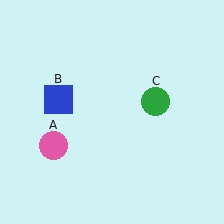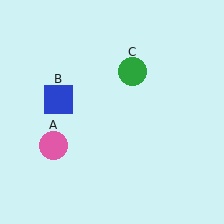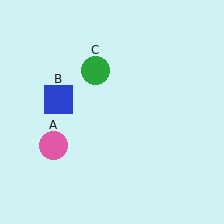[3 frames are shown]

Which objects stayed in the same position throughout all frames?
Pink circle (object A) and blue square (object B) remained stationary.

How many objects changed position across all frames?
1 object changed position: green circle (object C).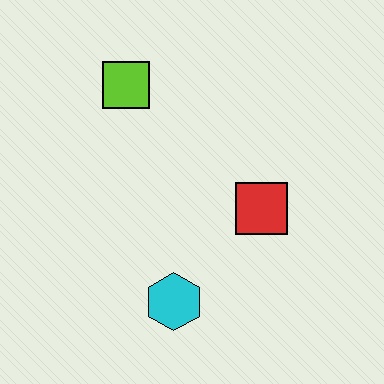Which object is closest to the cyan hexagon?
The red square is closest to the cyan hexagon.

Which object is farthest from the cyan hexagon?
The lime square is farthest from the cyan hexagon.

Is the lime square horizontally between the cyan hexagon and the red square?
No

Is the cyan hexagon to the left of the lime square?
No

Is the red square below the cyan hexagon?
No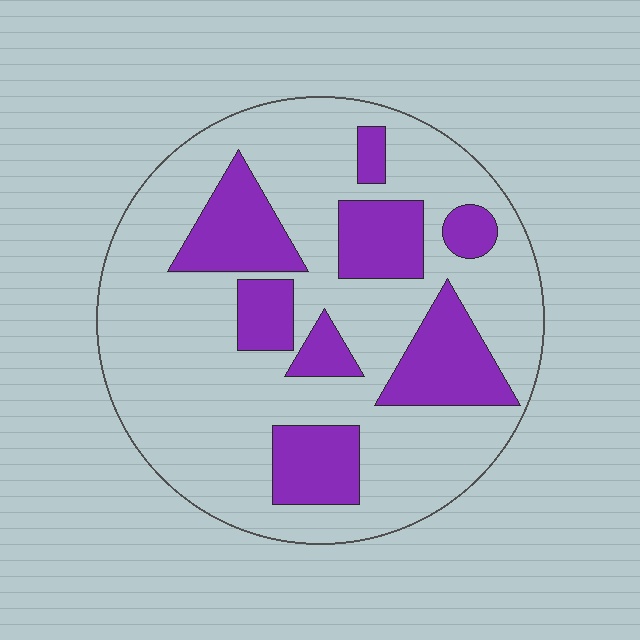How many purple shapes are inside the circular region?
8.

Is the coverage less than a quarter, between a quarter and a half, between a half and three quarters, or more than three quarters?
Between a quarter and a half.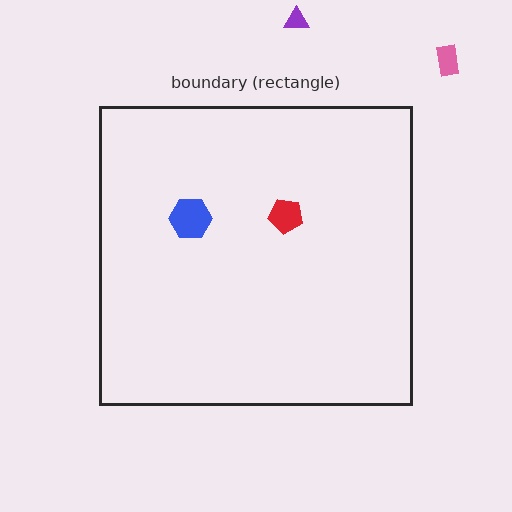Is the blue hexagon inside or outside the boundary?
Inside.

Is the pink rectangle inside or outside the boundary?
Outside.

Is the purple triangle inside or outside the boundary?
Outside.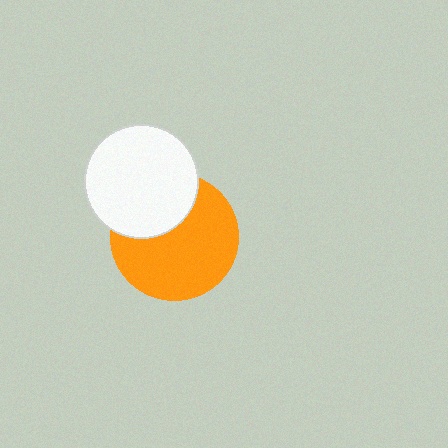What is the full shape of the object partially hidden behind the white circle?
The partially hidden object is an orange circle.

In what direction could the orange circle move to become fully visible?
The orange circle could move down. That would shift it out from behind the white circle entirely.